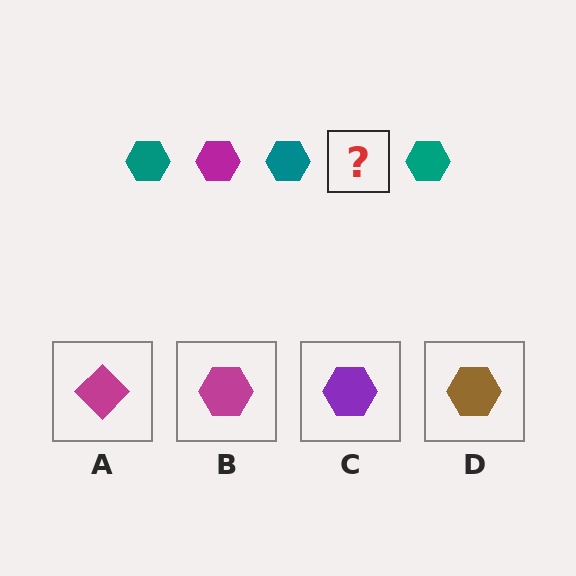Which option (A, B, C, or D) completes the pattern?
B.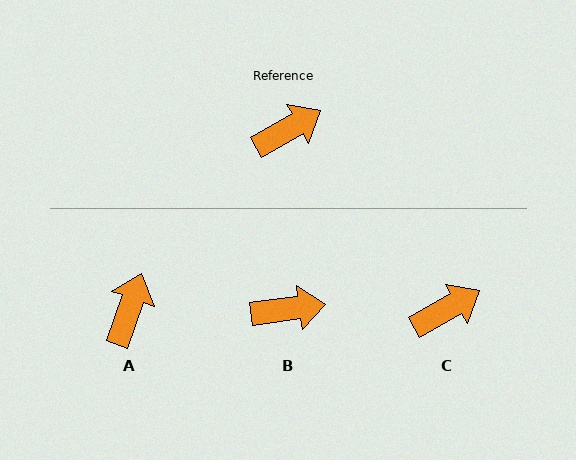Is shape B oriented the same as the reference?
No, it is off by about 22 degrees.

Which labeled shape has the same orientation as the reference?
C.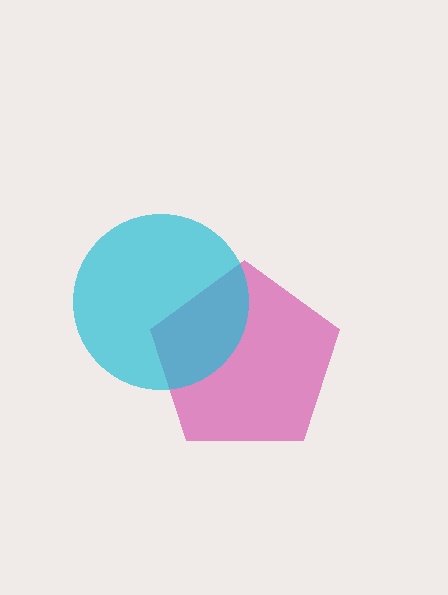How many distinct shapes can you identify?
There are 2 distinct shapes: a magenta pentagon, a cyan circle.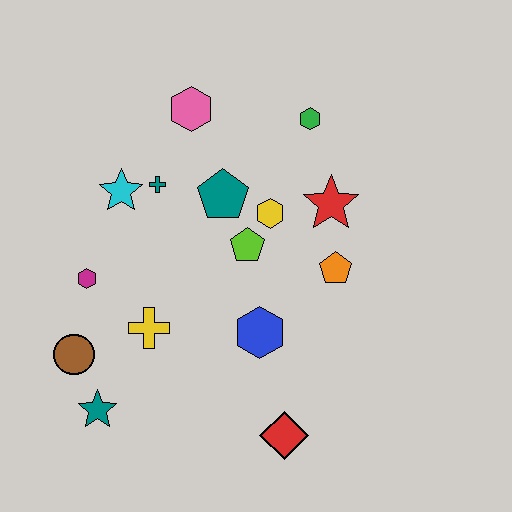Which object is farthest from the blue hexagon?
The pink hexagon is farthest from the blue hexagon.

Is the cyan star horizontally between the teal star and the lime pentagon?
Yes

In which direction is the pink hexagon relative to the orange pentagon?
The pink hexagon is above the orange pentagon.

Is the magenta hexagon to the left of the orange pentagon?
Yes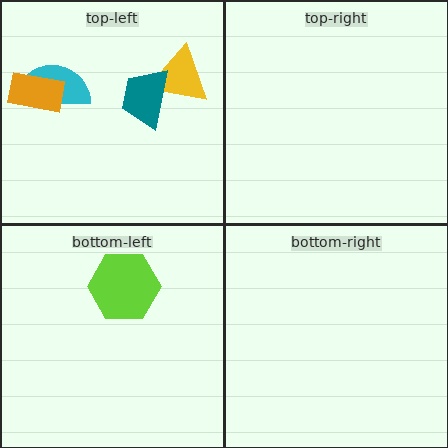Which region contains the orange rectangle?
The top-left region.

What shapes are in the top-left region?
The yellow triangle, the teal trapezoid, the cyan semicircle, the orange rectangle.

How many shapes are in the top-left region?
4.